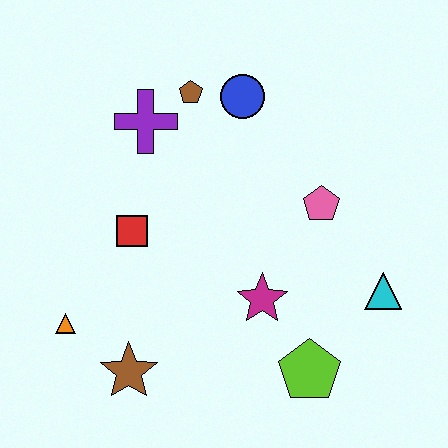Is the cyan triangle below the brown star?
No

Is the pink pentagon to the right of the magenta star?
Yes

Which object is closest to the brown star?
The orange triangle is closest to the brown star.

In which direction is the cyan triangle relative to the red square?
The cyan triangle is to the right of the red square.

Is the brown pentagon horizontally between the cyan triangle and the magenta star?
No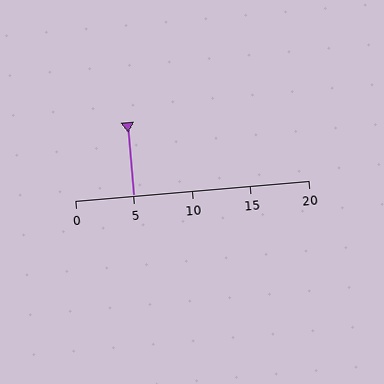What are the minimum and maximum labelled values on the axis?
The axis runs from 0 to 20.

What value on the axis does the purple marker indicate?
The marker indicates approximately 5.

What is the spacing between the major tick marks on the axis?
The major ticks are spaced 5 apart.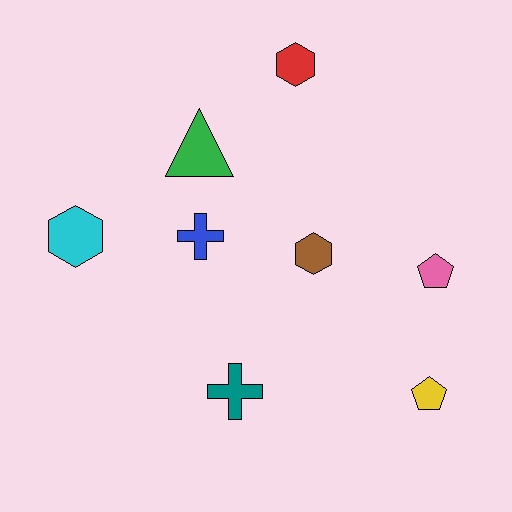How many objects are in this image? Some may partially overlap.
There are 8 objects.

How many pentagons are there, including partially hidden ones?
There are 2 pentagons.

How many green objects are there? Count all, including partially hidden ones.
There is 1 green object.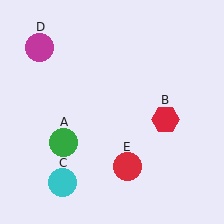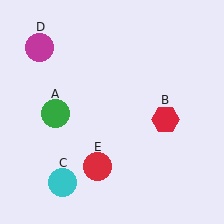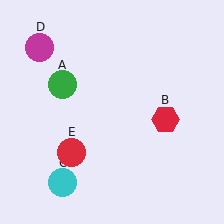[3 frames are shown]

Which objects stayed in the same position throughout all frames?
Red hexagon (object B) and cyan circle (object C) and magenta circle (object D) remained stationary.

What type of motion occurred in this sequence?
The green circle (object A), red circle (object E) rotated clockwise around the center of the scene.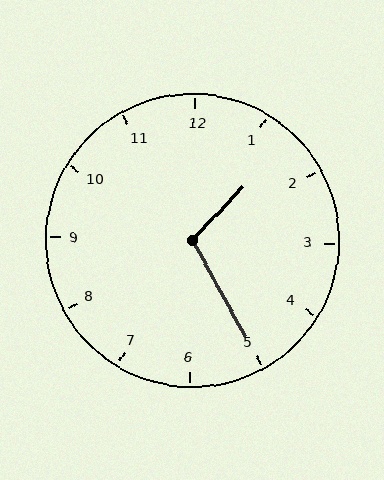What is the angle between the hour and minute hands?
Approximately 108 degrees.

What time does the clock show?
1:25.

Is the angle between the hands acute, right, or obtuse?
It is obtuse.